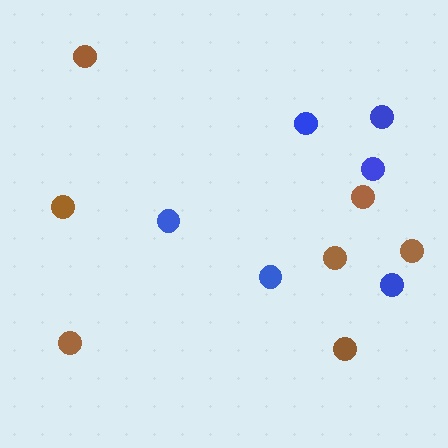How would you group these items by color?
There are 2 groups: one group of blue circles (6) and one group of brown circles (7).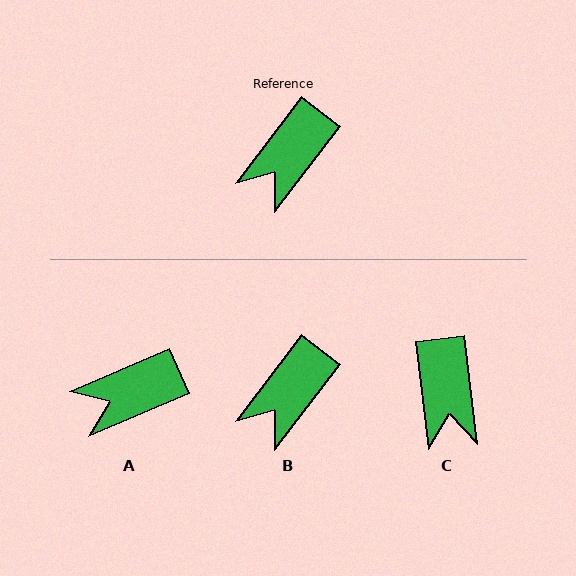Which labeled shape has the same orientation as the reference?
B.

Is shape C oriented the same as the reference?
No, it is off by about 44 degrees.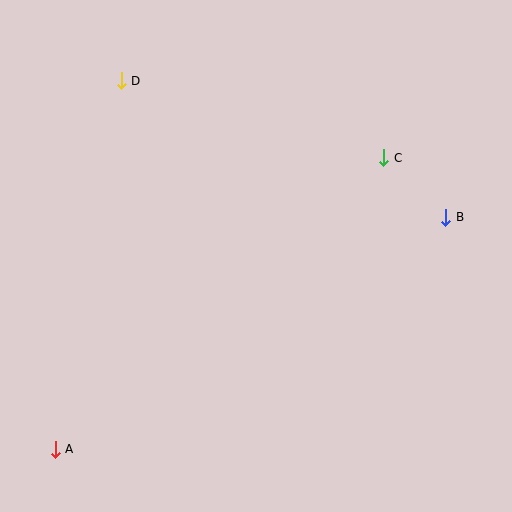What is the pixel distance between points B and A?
The distance between B and A is 454 pixels.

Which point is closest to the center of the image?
Point C at (384, 158) is closest to the center.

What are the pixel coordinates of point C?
Point C is at (384, 158).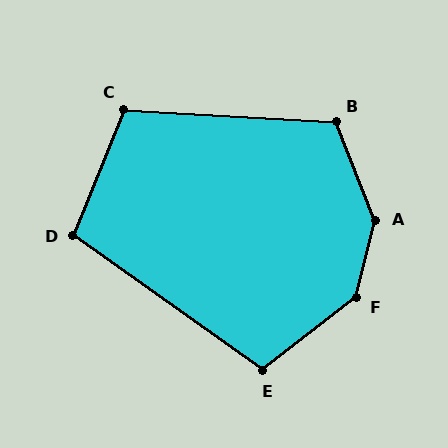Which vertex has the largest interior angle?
A, at approximately 144 degrees.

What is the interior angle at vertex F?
Approximately 142 degrees (obtuse).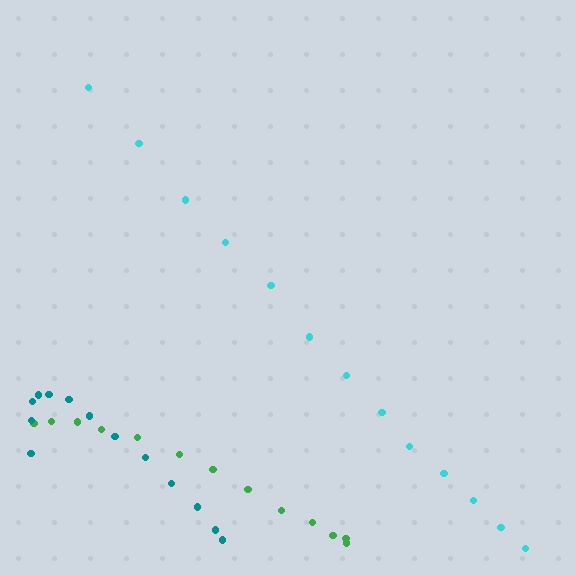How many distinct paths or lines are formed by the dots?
There are 3 distinct paths.